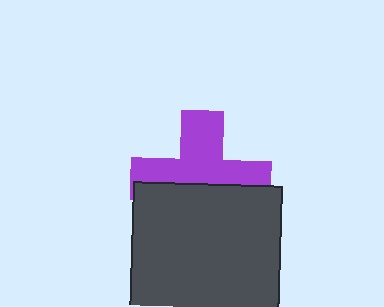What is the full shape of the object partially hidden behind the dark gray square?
The partially hidden object is a purple cross.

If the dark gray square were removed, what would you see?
You would see the complete purple cross.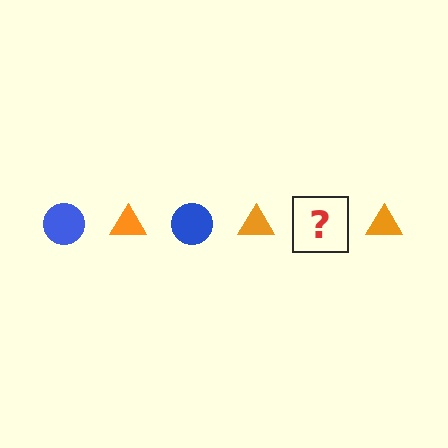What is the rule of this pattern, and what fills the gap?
The rule is that the pattern alternates between blue circle and orange triangle. The gap should be filled with a blue circle.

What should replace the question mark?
The question mark should be replaced with a blue circle.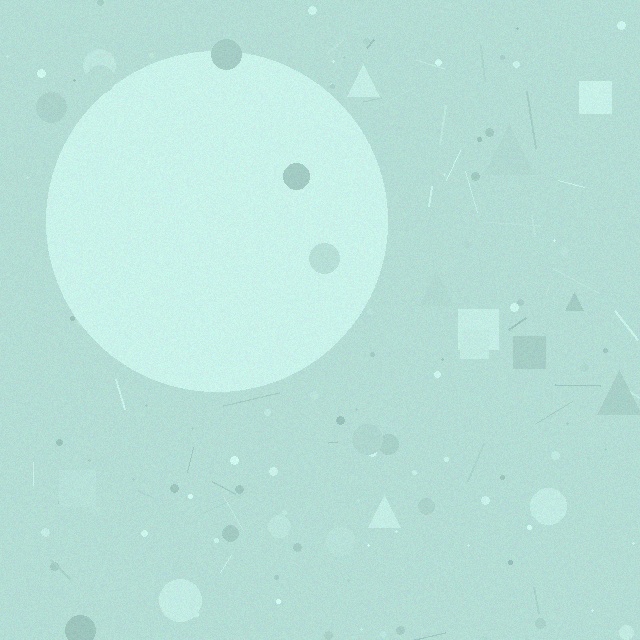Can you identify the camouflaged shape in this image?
The camouflaged shape is a circle.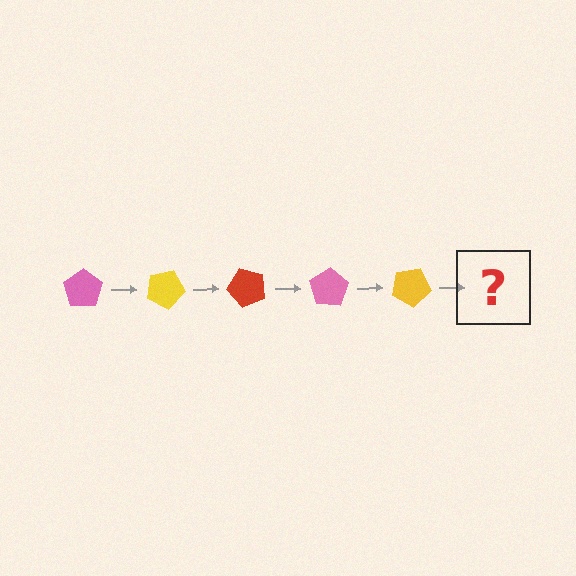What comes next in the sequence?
The next element should be a red pentagon, rotated 125 degrees from the start.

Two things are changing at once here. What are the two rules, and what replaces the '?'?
The two rules are that it rotates 25 degrees each step and the color cycles through pink, yellow, and red. The '?' should be a red pentagon, rotated 125 degrees from the start.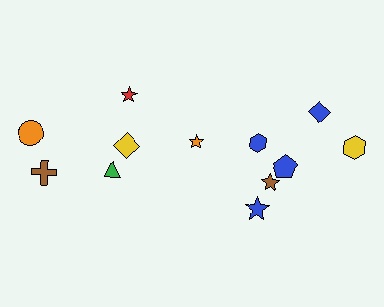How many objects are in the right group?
There are 7 objects.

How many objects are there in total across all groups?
There are 12 objects.